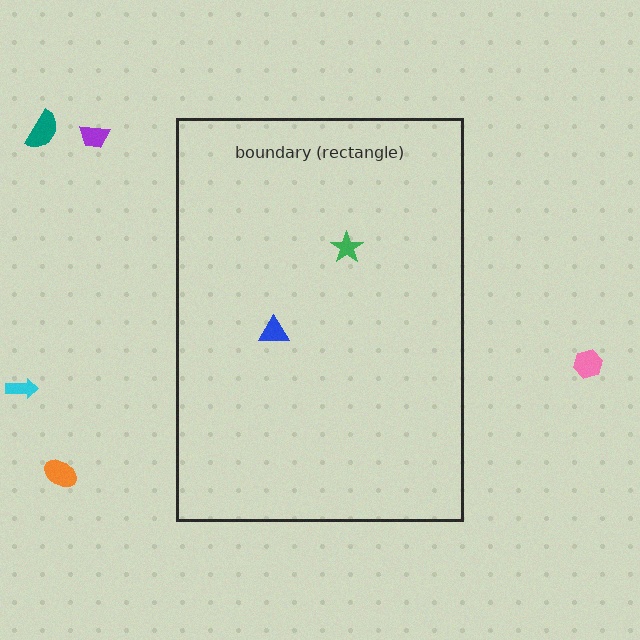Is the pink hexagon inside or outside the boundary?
Outside.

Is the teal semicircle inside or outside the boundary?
Outside.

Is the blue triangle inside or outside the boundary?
Inside.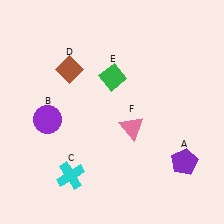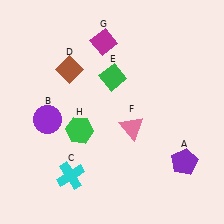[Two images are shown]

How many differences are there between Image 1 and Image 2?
There are 2 differences between the two images.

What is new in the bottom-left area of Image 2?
A green hexagon (H) was added in the bottom-left area of Image 2.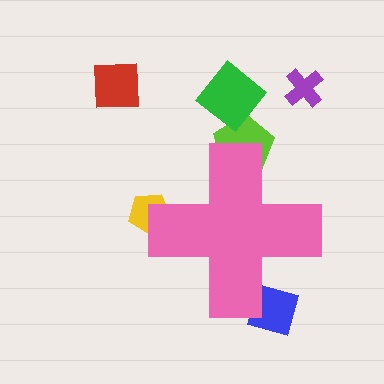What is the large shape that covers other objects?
A pink cross.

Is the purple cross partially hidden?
No, the purple cross is fully visible.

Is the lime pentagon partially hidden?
Yes, the lime pentagon is partially hidden behind the pink cross.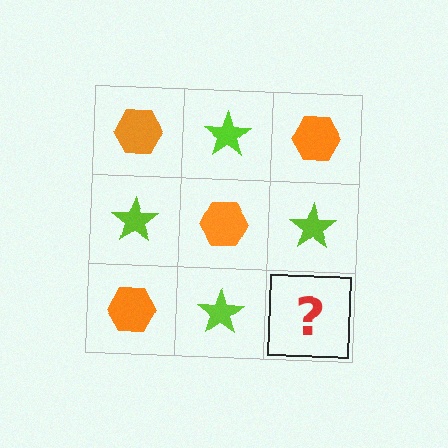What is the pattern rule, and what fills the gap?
The rule is that it alternates orange hexagon and lime star in a checkerboard pattern. The gap should be filled with an orange hexagon.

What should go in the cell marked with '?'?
The missing cell should contain an orange hexagon.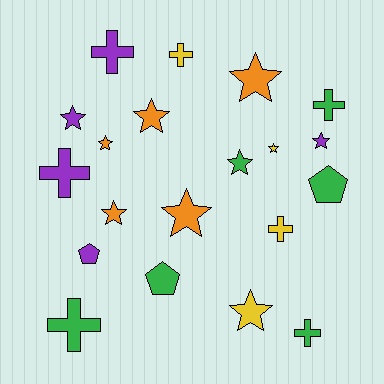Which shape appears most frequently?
Star, with 10 objects.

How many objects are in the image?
There are 20 objects.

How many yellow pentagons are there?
There are no yellow pentagons.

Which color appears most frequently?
Green, with 6 objects.